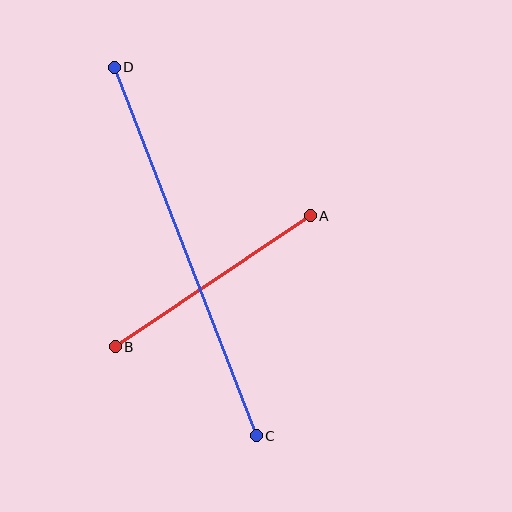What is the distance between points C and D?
The distance is approximately 395 pixels.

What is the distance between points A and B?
The distance is approximately 235 pixels.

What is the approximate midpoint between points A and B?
The midpoint is at approximately (213, 281) pixels.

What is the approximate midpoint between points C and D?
The midpoint is at approximately (185, 251) pixels.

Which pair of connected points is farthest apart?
Points C and D are farthest apart.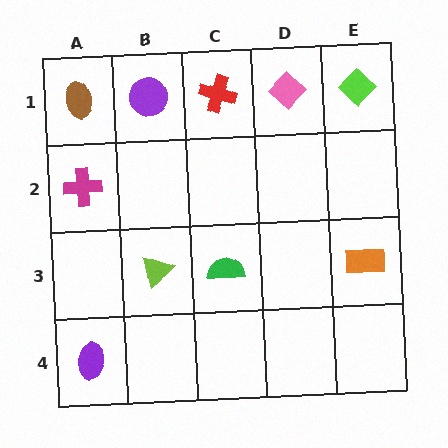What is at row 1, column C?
A red cross.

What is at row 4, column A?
A purple ellipse.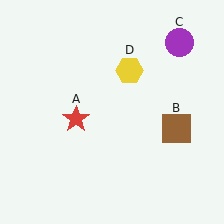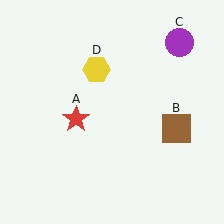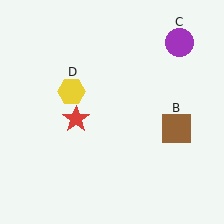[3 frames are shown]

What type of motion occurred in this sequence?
The yellow hexagon (object D) rotated counterclockwise around the center of the scene.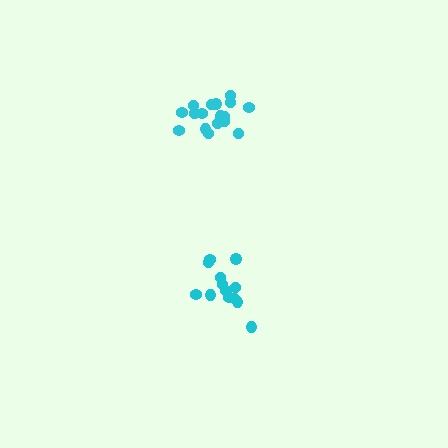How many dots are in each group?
Group 1: 13 dots, Group 2: 17 dots (30 total).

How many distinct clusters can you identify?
There are 2 distinct clusters.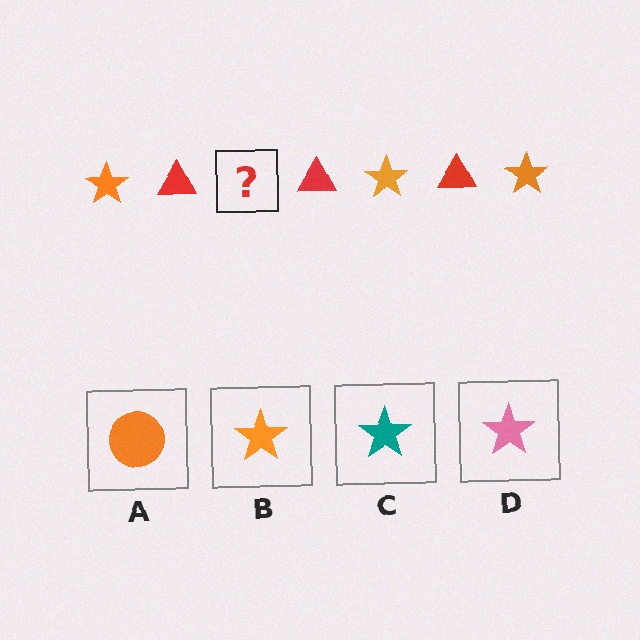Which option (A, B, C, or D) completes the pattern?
B.